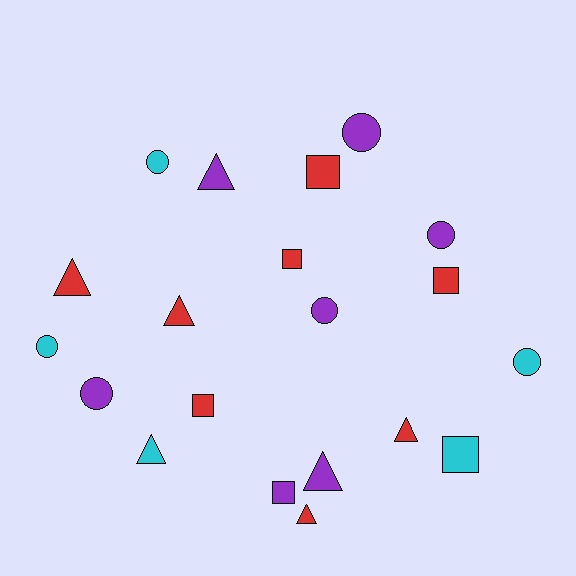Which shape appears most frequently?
Circle, with 7 objects.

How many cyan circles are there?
There are 3 cyan circles.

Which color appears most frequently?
Red, with 8 objects.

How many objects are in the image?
There are 20 objects.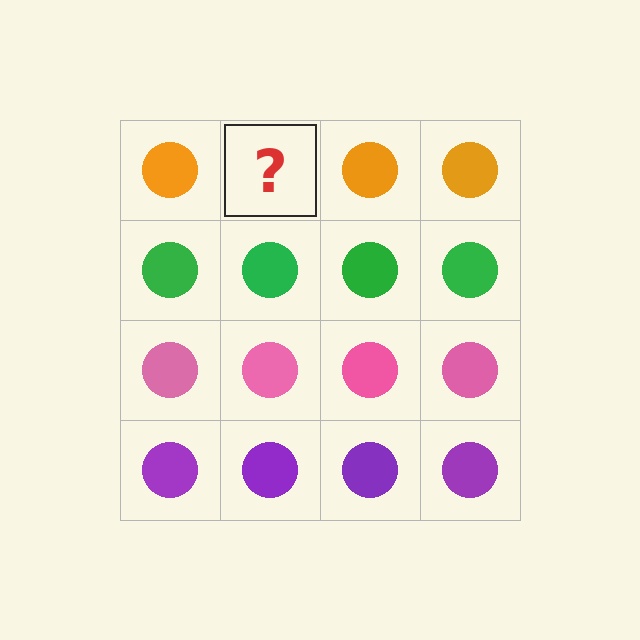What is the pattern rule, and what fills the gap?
The rule is that each row has a consistent color. The gap should be filled with an orange circle.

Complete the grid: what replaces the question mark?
The question mark should be replaced with an orange circle.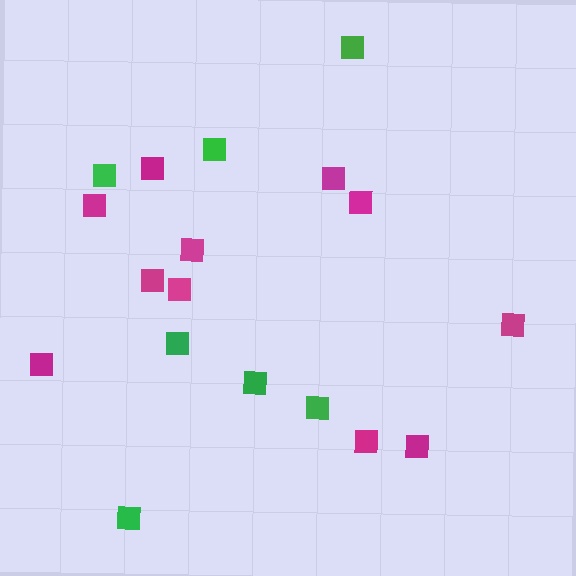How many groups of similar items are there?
There are 2 groups: one group of magenta squares (11) and one group of green squares (7).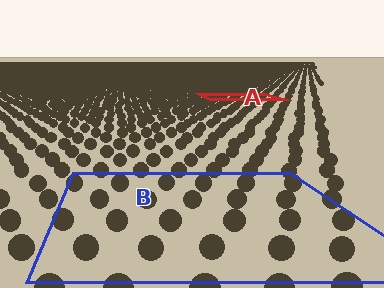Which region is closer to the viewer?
Region B is closer. The texture elements there are larger and more spread out.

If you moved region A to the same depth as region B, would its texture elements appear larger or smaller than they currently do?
They would appear larger. At a closer depth, the same texture elements are projected at a bigger on-screen size.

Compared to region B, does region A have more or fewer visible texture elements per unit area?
Region A has more texture elements per unit area — they are packed more densely because it is farther away.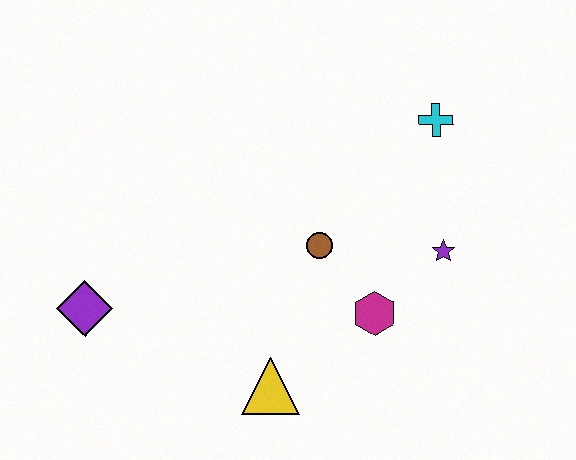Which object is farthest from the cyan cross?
The purple diamond is farthest from the cyan cross.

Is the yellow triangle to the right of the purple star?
No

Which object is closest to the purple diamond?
The yellow triangle is closest to the purple diamond.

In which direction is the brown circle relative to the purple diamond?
The brown circle is to the right of the purple diamond.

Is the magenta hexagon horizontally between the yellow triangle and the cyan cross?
Yes